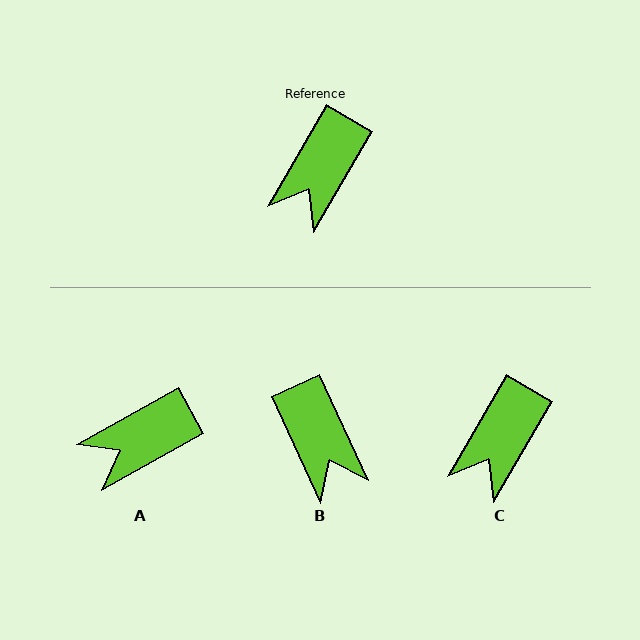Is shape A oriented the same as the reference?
No, it is off by about 31 degrees.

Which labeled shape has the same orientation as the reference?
C.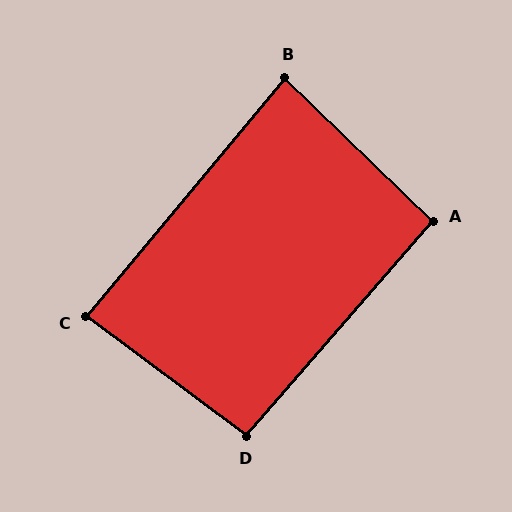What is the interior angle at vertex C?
Approximately 87 degrees (approximately right).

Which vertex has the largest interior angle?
D, at approximately 94 degrees.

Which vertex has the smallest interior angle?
B, at approximately 86 degrees.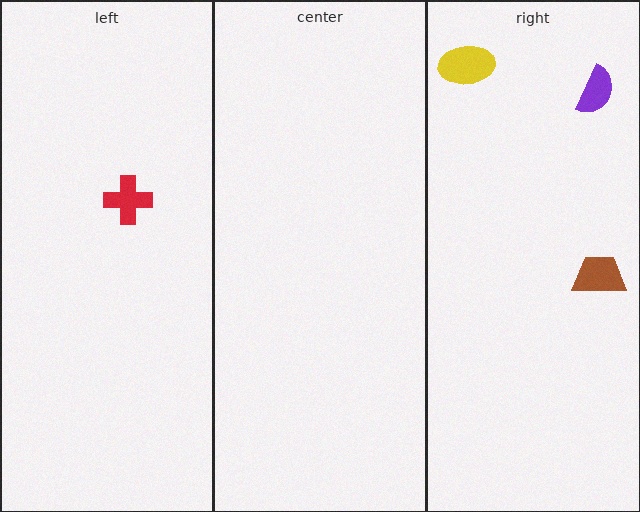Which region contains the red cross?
The left region.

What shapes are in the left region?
The red cross.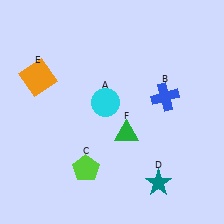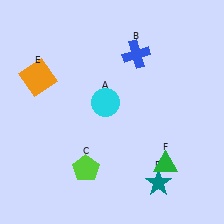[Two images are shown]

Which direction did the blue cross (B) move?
The blue cross (B) moved up.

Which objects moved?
The objects that moved are: the blue cross (B), the green triangle (F).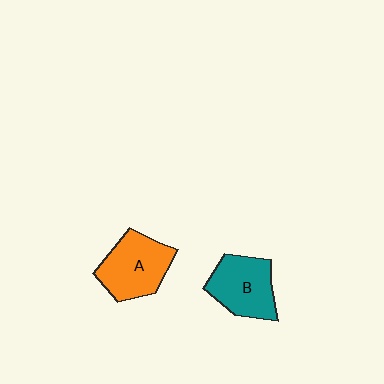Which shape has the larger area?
Shape A (orange).